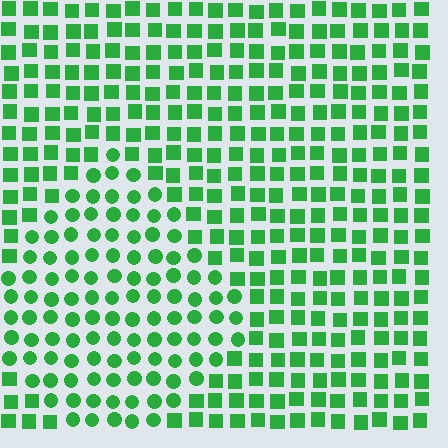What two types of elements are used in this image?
The image uses circles inside the diamond region and squares outside it.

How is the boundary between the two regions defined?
The boundary is defined by a change in element shape: circles inside vs. squares outside. All elements share the same color and spacing.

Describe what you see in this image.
The image is filled with small green elements arranged in a uniform grid. A diamond-shaped region contains circles, while the surrounding area contains squares. The boundary is defined purely by the change in element shape.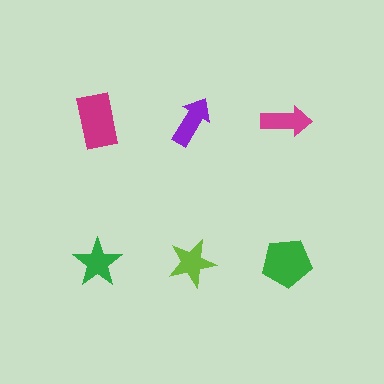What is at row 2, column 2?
A lime star.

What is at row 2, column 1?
A green star.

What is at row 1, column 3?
A magenta arrow.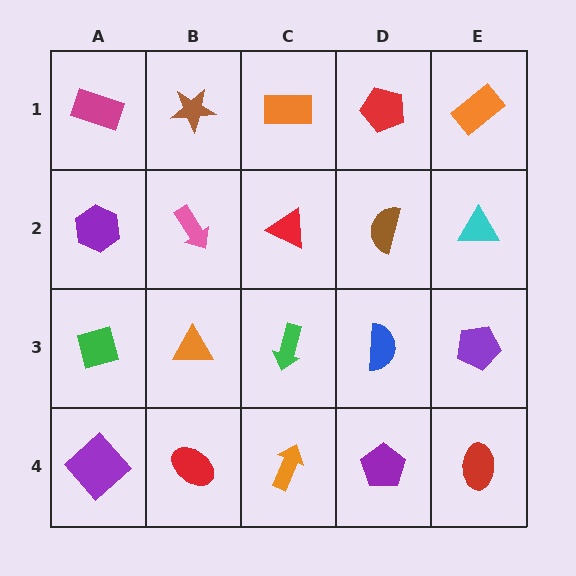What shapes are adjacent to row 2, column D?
A red pentagon (row 1, column D), a blue semicircle (row 3, column D), a red triangle (row 2, column C), a cyan triangle (row 2, column E).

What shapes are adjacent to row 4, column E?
A purple pentagon (row 3, column E), a purple pentagon (row 4, column D).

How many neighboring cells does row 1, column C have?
3.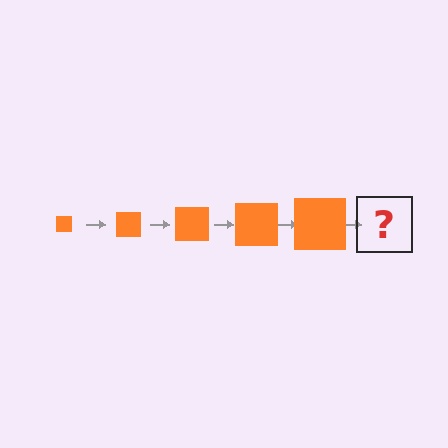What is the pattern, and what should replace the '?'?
The pattern is that the square gets progressively larger each step. The '?' should be an orange square, larger than the previous one.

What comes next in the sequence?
The next element should be an orange square, larger than the previous one.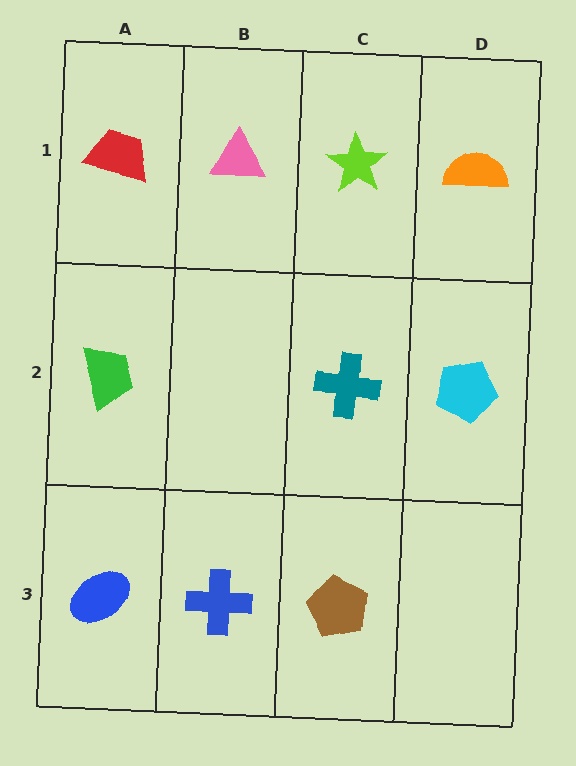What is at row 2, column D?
A cyan pentagon.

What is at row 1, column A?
A red trapezoid.